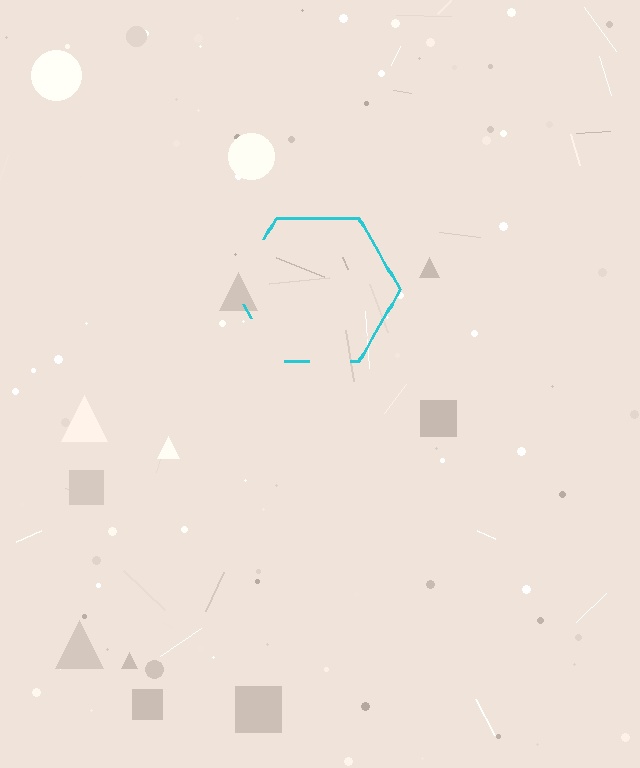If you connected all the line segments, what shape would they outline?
They would outline a hexagon.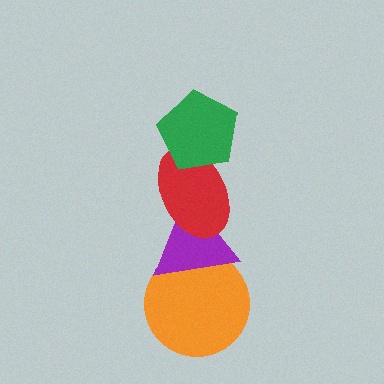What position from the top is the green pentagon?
The green pentagon is 1st from the top.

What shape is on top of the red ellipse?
The green pentagon is on top of the red ellipse.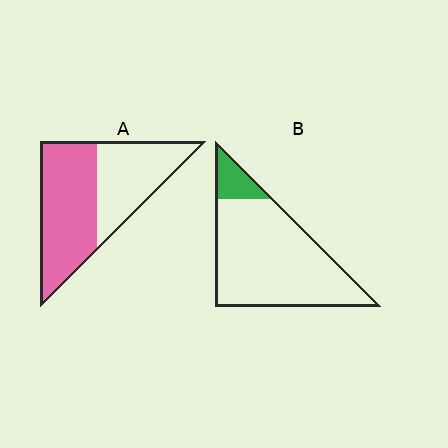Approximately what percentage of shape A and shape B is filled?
A is approximately 55% and B is approximately 10%.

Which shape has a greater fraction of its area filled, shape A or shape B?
Shape A.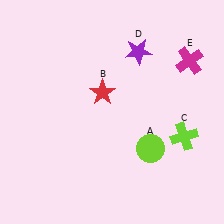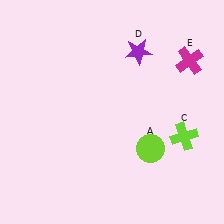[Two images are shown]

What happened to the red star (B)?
The red star (B) was removed in Image 2. It was in the top-left area of Image 1.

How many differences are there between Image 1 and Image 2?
There is 1 difference between the two images.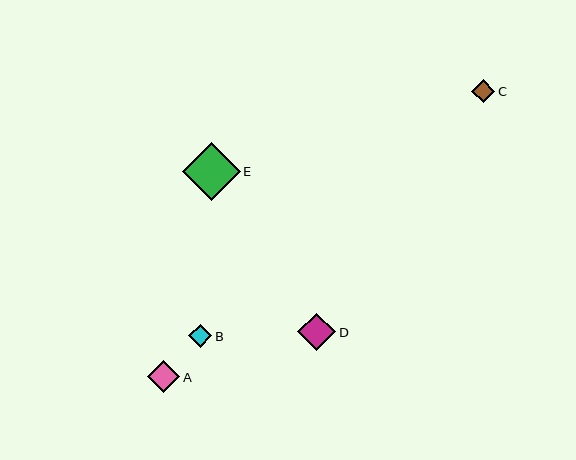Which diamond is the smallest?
Diamond B is the smallest with a size of approximately 23 pixels.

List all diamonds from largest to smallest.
From largest to smallest: E, D, A, C, B.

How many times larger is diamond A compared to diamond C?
Diamond A is approximately 1.4 times the size of diamond C.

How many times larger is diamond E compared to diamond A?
Diamond E is approximately 1.8 times the size of diamond A.